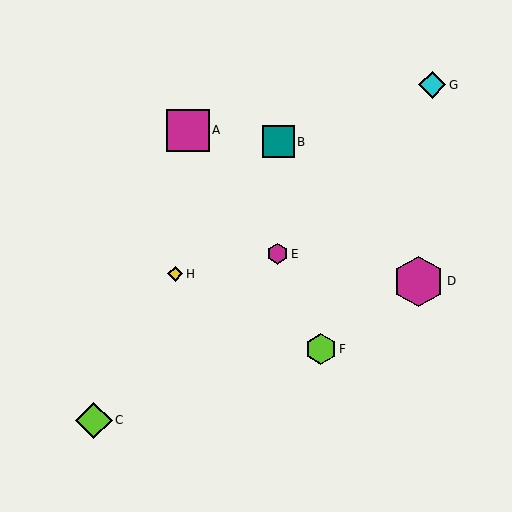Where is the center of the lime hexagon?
The center of the lime hexagon is at (321, 349).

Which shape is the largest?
The magenta hexagon (labeled D) is the largest.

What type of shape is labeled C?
Shape C is a lime diamond.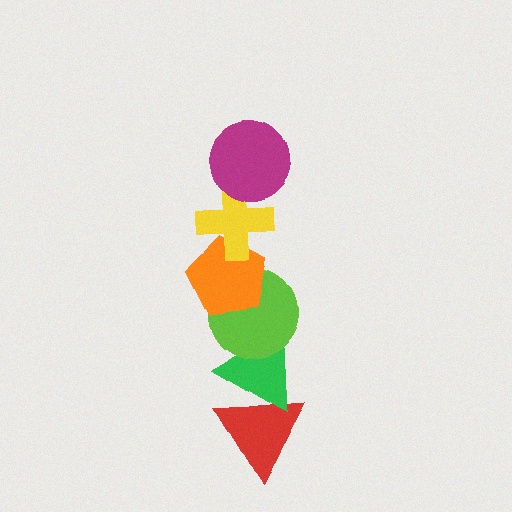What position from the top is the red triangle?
The red triangle is 6th from the top.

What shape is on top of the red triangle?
The green triangle is on top of the red triangle.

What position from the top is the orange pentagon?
The orange pentagon is 3rd from the top.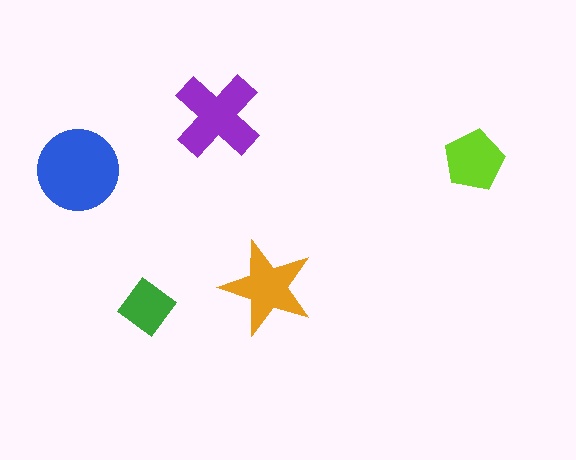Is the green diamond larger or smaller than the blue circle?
Smaller.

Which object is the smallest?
The green diamond.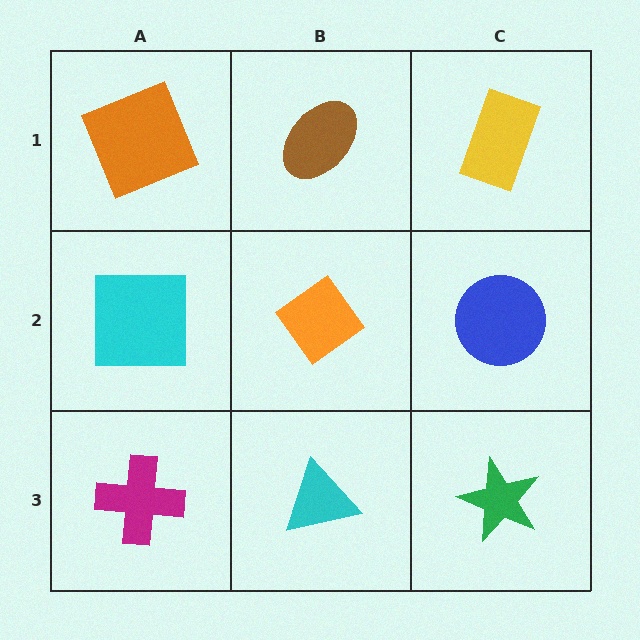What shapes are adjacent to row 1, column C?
A blue circle (row 2, column C), a brown ellipse (row 1, column B).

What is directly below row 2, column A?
A magenta cross.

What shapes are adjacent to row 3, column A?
A cyan square (row 2, column A), a cyan triangle (row 3, column B).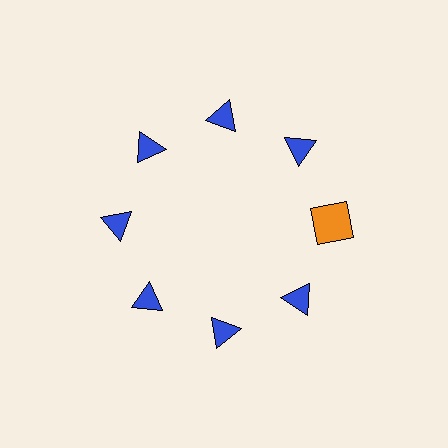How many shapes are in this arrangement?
There are 8 shapes arranged in a ring pattern.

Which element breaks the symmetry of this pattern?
The orange square at roughly the 3 o'clock position breaks the symmetry. All other shapes are blue triangles.